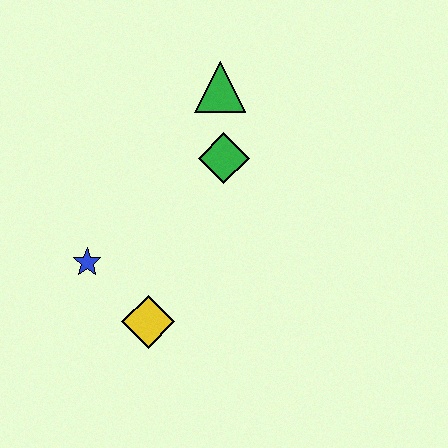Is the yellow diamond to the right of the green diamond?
No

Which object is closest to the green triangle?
The green diamond is closest to the green triangle.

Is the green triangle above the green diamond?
Yes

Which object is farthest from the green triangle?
The yellow diamond is farthest from the green triangle.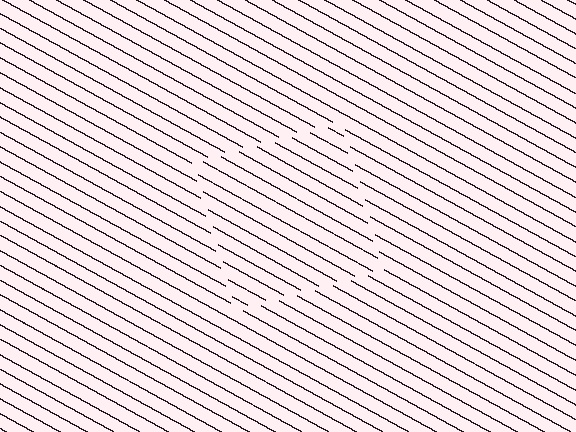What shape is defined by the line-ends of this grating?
An illusory square. The interior of the shape contains the same grating, shifted by half a period — the contour is defined by the phase discontinuity where line-ends from the inner and outer gratings abut.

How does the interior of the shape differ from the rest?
The interior of the shape contains the same grating, shifted by half a period — the contour is defined by the phase discontinuity where line-ends from the inner and outer gratings abut.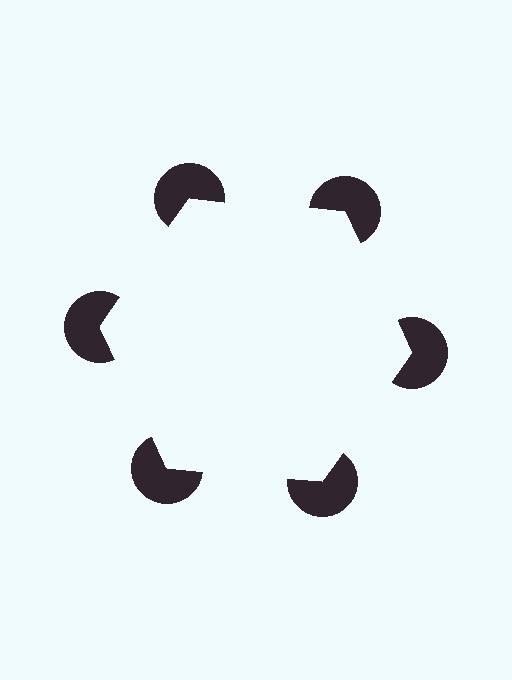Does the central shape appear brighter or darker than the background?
It typically appears slightly brighter than the background, even though no actual brightness change is drawn.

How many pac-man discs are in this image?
There are 6 — one at each vertex of the illusory hexagon.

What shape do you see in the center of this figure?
An illusory hexagon — its edges are inferred from the aligned wedge cuts in the pac-man discs, not physically drawn.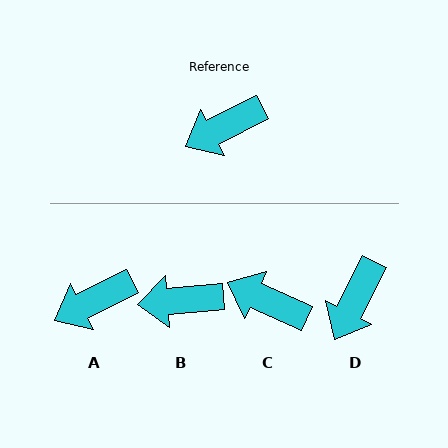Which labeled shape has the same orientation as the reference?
A.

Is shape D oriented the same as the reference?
No, it is off by about 36 degrees.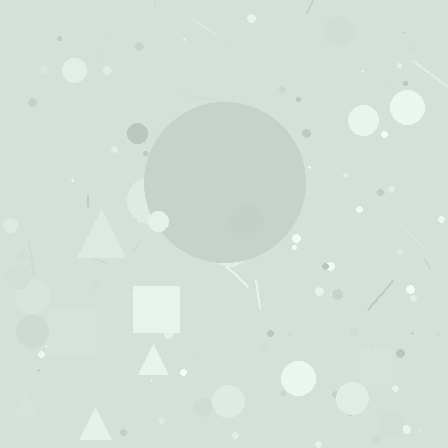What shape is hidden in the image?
A circle is hidden in the image.